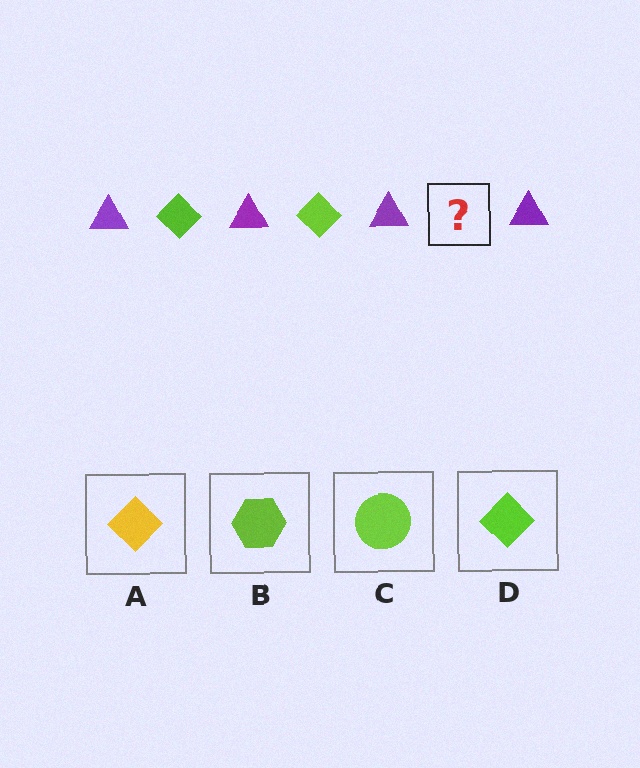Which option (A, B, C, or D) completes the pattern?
D.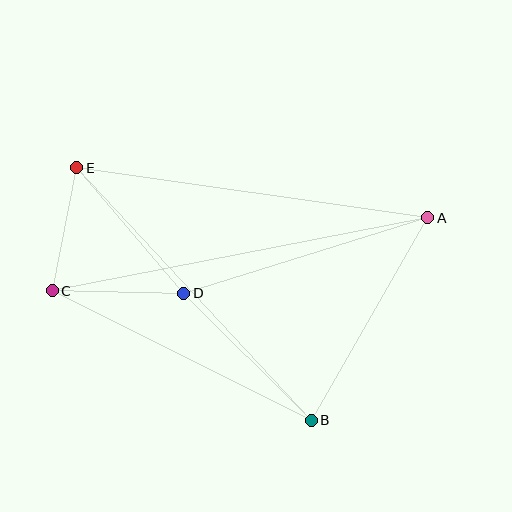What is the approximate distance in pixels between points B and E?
The distance between B and E is approximately 344 pixels.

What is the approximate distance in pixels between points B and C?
The distance between B and C is approximately 289 pixels.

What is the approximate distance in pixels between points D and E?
The distance between D and E is approximately 165 pixels.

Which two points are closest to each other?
Points C and E are closest to each other.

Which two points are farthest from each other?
Points A and C are farthest from each other.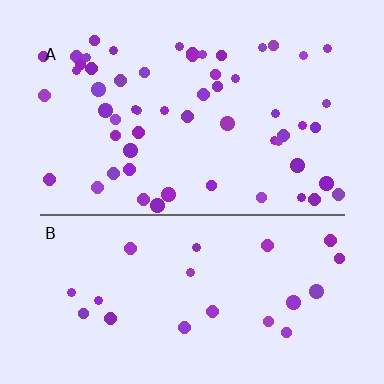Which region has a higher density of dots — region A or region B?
A (the top).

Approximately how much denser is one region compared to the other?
Approximately 2.6× — region A over region B.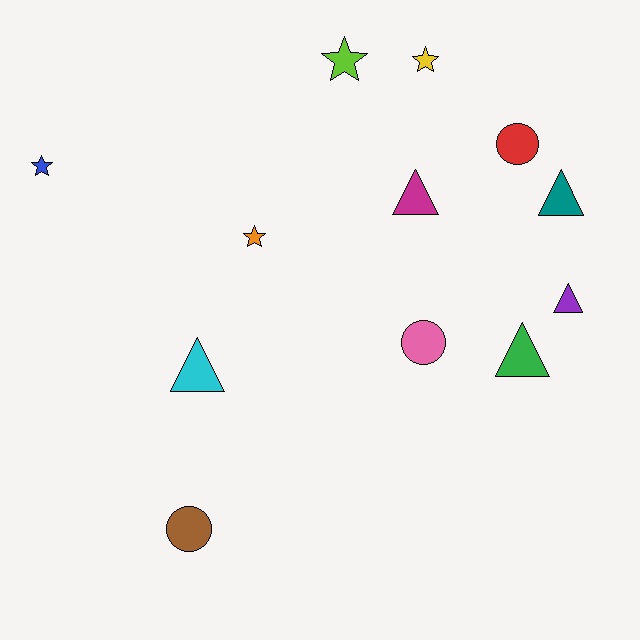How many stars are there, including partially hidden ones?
There are 4 stars.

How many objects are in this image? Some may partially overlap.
There are 12 objects.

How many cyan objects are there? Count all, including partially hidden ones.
There is 1 cyan object.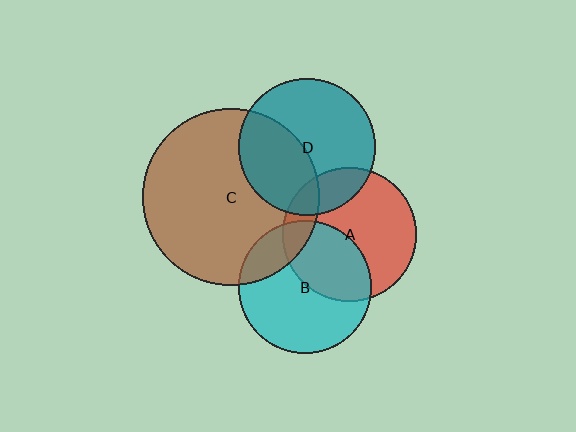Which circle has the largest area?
Circle C (brown).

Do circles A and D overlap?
Yes.